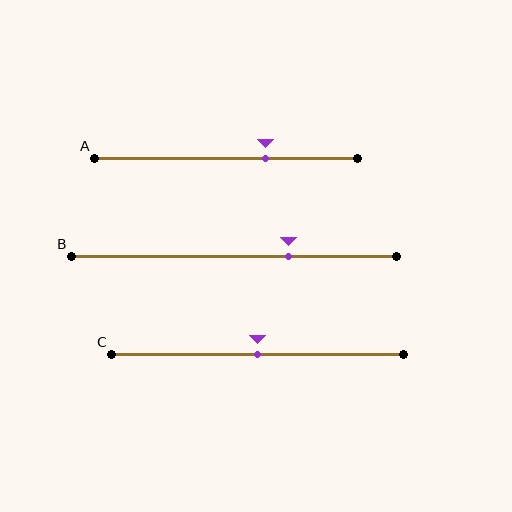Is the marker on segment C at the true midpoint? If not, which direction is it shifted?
Yes, the marker on segment C is at the true midpoint.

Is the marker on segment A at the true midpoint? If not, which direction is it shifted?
No, the marker on segment A is shifted to the right by about 15% of the segment length.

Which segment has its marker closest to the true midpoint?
Segment C has its marker closest to the true midpoint.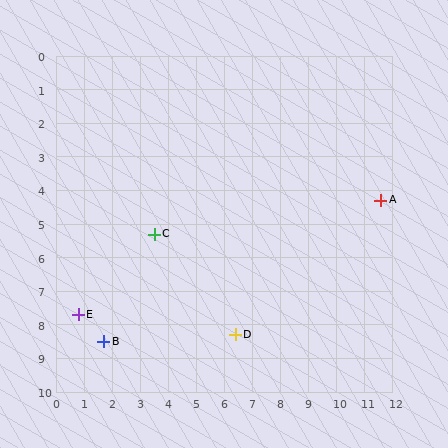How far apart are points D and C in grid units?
Points D and C are about 4.2 grid units apart.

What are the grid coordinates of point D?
Point D is at approximately (6.4, 8.3).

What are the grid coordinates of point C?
Point C is at approximately (3.5, 5.3).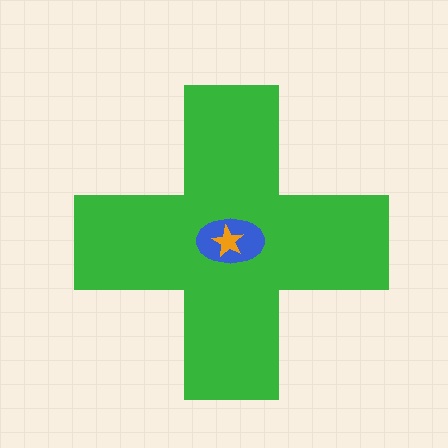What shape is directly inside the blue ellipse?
The orange star.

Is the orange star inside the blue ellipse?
Yes.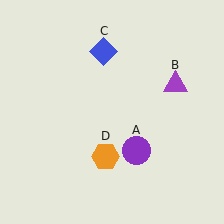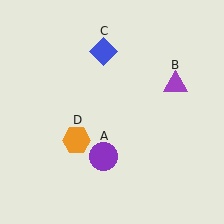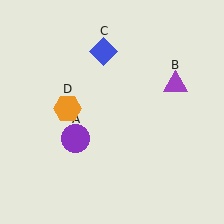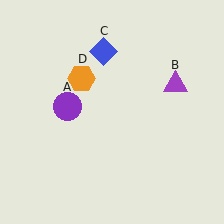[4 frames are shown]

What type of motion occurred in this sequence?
The purple circle (object A), orange hexagon (object D) rotated clockwise around the center of the scene.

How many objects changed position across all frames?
2 objects changed position: purple circle (object A), orange hexagon (object D).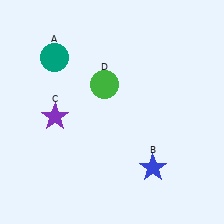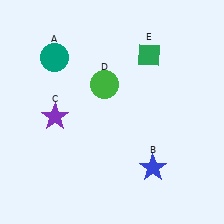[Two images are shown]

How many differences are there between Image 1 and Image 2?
There is 1 difference between the two images.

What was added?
A green diamond (E) was added in Image 2.